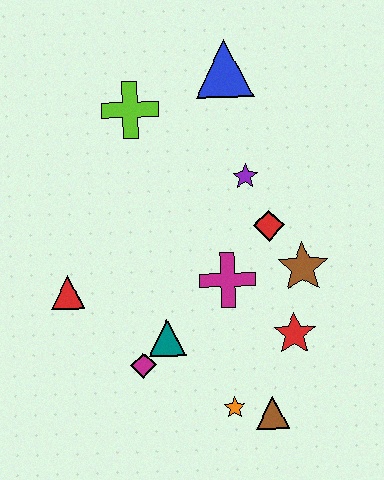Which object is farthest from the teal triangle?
The blue triangle is farthest from the teal triangle.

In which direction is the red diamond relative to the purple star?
The red diamond is below the purple star.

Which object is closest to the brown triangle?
The orange star is closest to the brown triangle.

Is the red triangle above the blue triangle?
No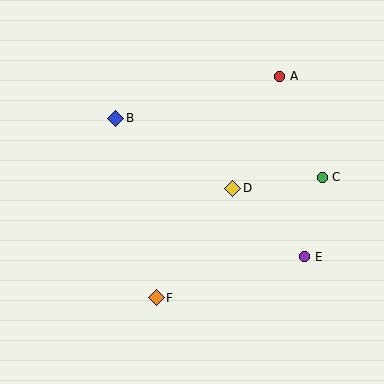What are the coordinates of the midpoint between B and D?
The midpoint between B and D is at (174, 153).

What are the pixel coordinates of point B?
Point B is at (116, 118).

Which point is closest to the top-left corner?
Point B is closest to the top-left corner.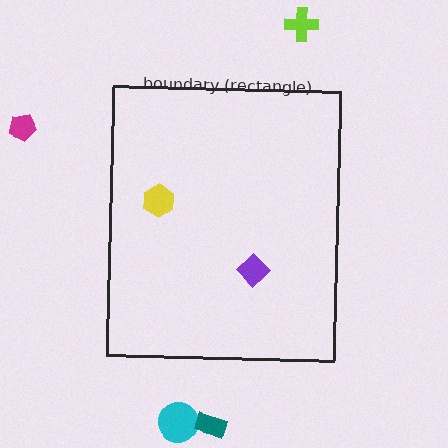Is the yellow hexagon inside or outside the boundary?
Inside.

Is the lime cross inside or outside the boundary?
Outside.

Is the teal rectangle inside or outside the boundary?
Outside.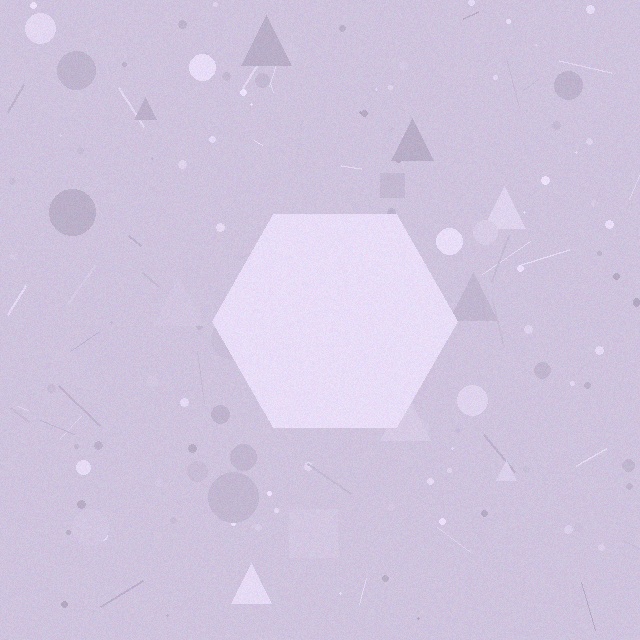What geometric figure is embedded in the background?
A hexagon is embedded in the background.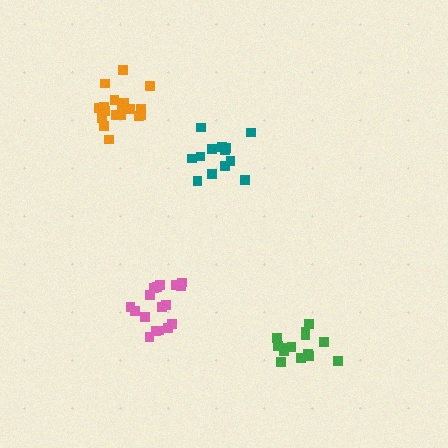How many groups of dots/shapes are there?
There are 4 groups.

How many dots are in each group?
Group 1: 13 dots, Group 2: 18 dots, Group 3: 17 dots, Group 4: 14 dots (62 total).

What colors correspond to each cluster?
The clusters are colored: teal, orange, pink, green.